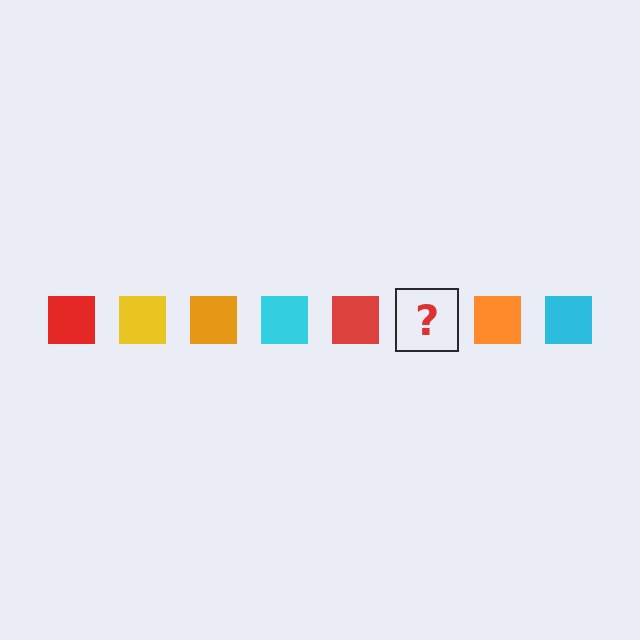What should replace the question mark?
The question mark should be replaced with a yellow square.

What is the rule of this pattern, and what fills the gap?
The rule is that the pattern cycles through red, yellow, orange, cyan squares. The gap should be filled with a yellow square.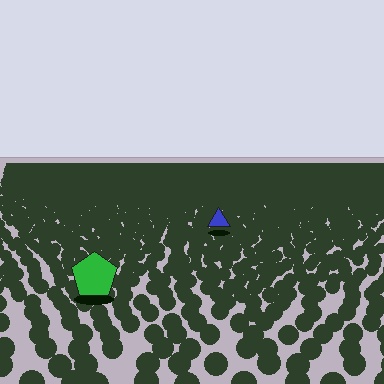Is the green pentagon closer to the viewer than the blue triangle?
Yes. The green pentagon is closer — you can tell from the texture gradient: the ground texture is coarser near it.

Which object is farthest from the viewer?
The blue triangle is farthest from the viewer. It appears smaller and the ground texture around it is denser.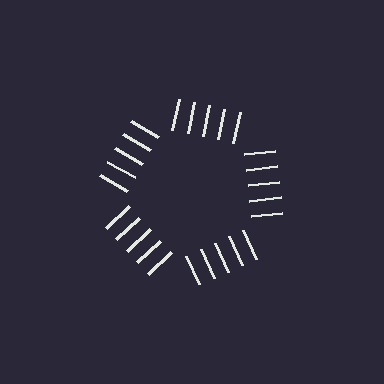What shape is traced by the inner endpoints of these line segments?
An illusory pentagon — the line segments terminate on its edges but no continuous stroke is drawn.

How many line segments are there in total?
25 — 5 along each of the 5 edges.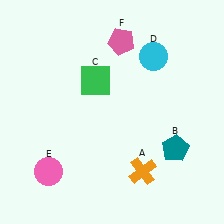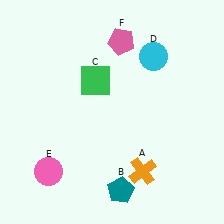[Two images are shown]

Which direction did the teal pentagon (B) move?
The teal pentagon (B) moved left.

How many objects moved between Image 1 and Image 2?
1 object moved between the two images.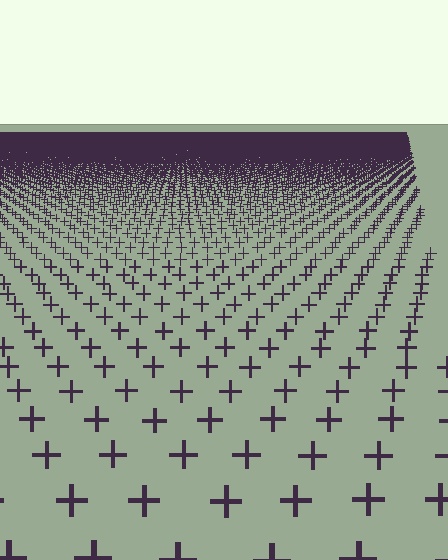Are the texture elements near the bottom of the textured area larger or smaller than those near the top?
Larger. Near the bottom, elements are closer to the viewer and appear at a bigger on-screen size.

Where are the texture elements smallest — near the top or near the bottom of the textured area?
Near the top.